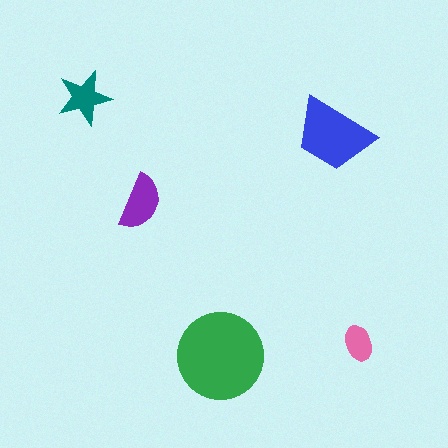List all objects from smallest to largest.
The pink ellipse, the teal star, the purple semicircle, the blue trapezoid, the green circle.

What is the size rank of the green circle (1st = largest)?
1st.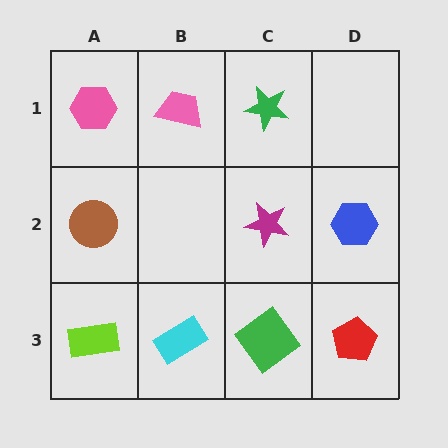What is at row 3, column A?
A lime rectangle.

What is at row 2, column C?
A magenta star.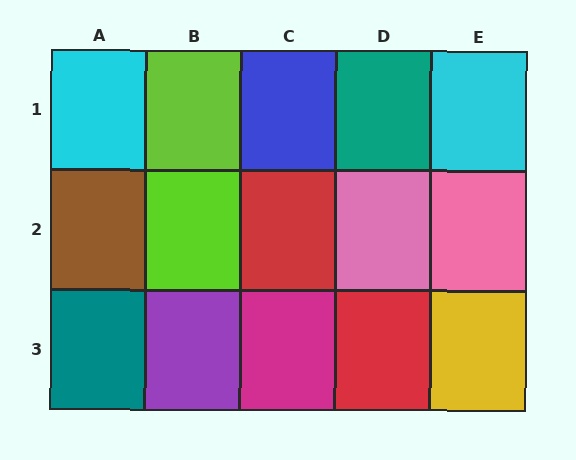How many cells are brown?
1 cell is brown.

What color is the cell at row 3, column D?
Red.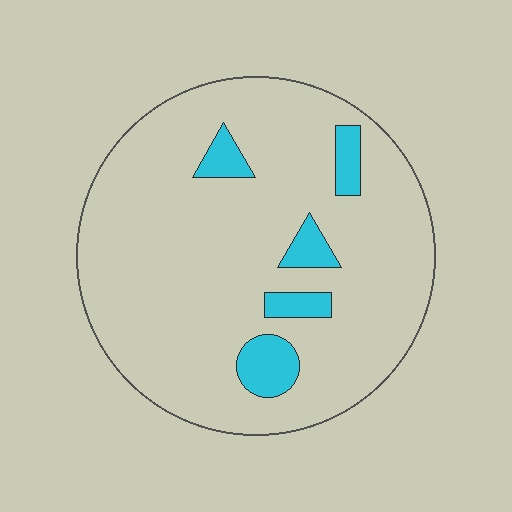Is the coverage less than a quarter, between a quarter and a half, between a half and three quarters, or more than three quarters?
Less than a quarter.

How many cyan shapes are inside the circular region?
5.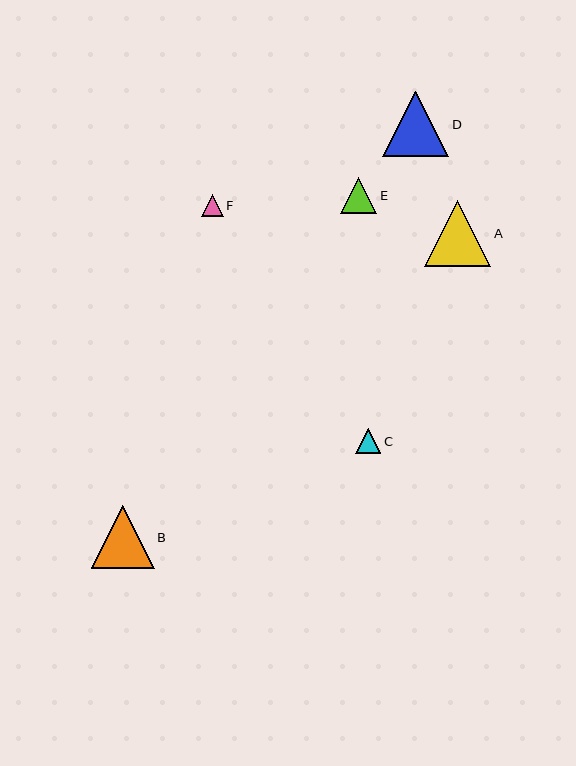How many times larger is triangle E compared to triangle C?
Triangle E is approximately 1.5 times the size of triangle C.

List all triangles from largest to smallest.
From largest to smallest: D, A, B, E, C, F.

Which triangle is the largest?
Triangle D is the largest with a size of approximately 66 pixels.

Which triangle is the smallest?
Triangle F is the smallest with a size of approximately 22 pixels.